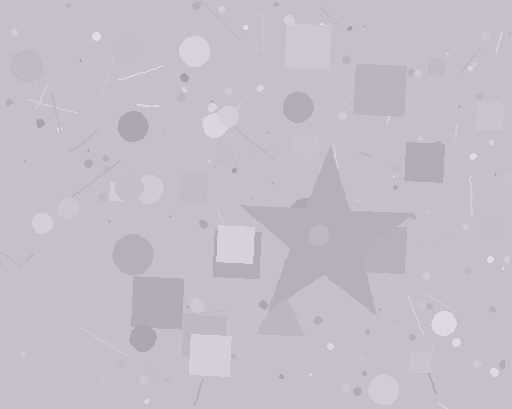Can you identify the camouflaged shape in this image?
The camouflaged shape is a star.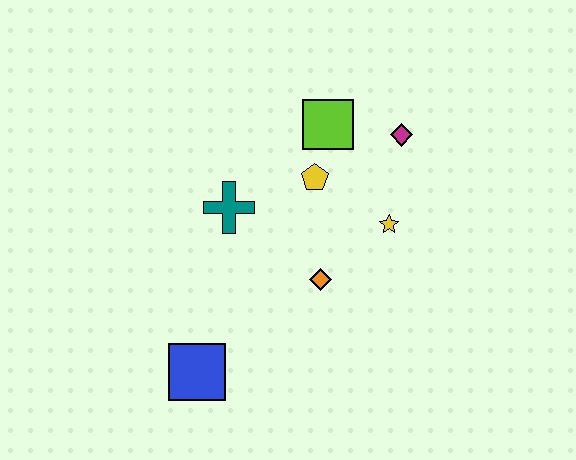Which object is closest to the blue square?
The orange diamond is closest to the blue square.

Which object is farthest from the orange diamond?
The magenta diamond is farthest from the orange diamond.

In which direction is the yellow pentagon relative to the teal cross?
The yellow pentagon is to the right of the teal cross.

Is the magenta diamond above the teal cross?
Yes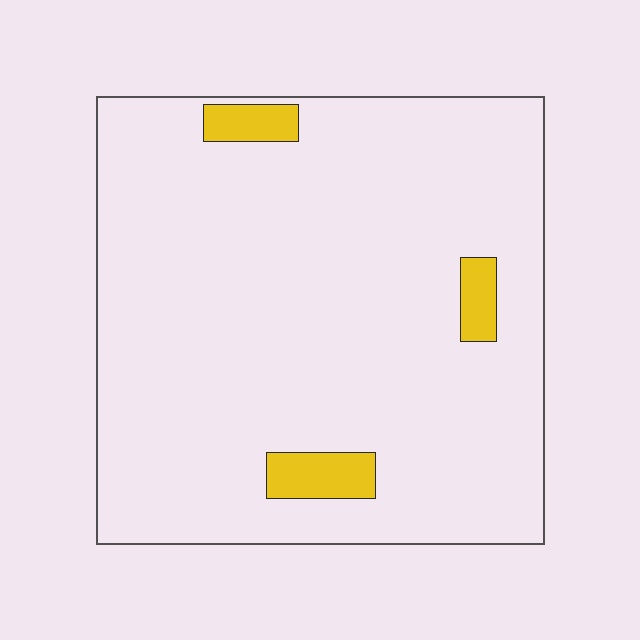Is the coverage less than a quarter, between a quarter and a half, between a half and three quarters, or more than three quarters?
Less than a quarter.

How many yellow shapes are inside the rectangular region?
3.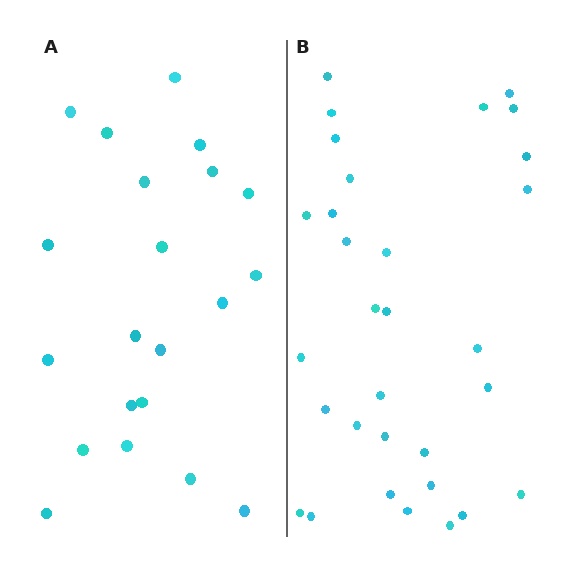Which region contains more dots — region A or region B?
Region B (the right region) has more dots.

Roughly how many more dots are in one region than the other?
Region B has roughly 10 or so more dots than region A.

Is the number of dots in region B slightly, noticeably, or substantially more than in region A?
Region B has substantially more. The ratio is roughly 1.5 to 1.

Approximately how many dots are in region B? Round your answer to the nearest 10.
About 30 dots. (The exact count is 31, which rounds to 30.)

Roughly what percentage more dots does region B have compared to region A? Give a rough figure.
About 50% more.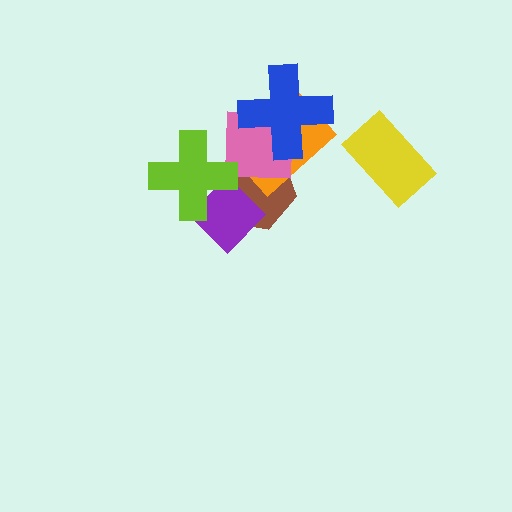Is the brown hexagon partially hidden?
Yes, it is partially covered by another shape.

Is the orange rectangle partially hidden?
Yes, it is partially covered by another shape.